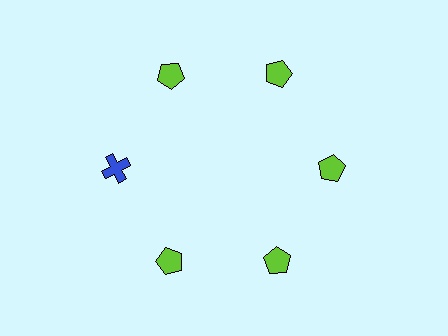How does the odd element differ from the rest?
It differs in both color (blue instead of lime) and shape (cross instead of pentagon).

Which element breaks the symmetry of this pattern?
The blue cross at roughly the 9 o'clock position breaks the symmetry. All other shapes are lime pentagons.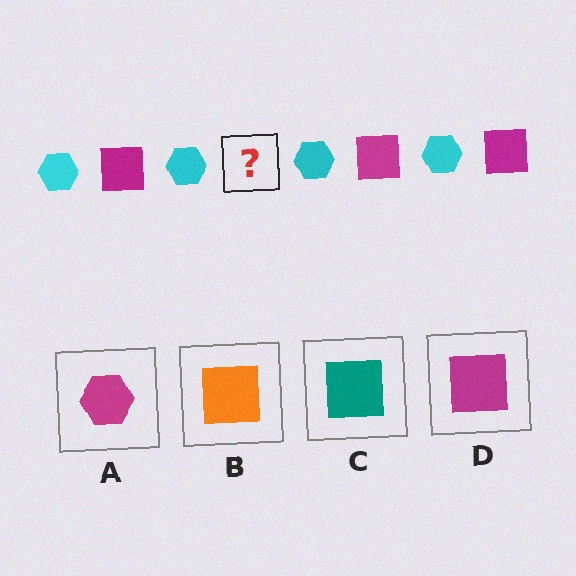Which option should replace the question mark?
Option D.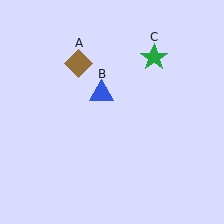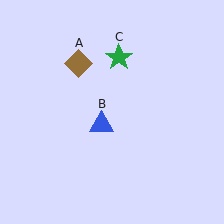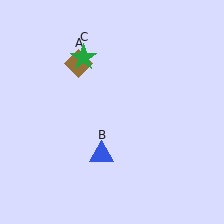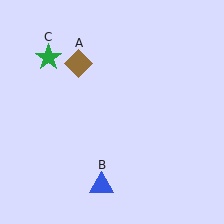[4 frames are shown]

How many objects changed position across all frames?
2 objects changed position: blue triangle (object B), green star (object C).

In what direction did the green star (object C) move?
The green star (object C) moved left.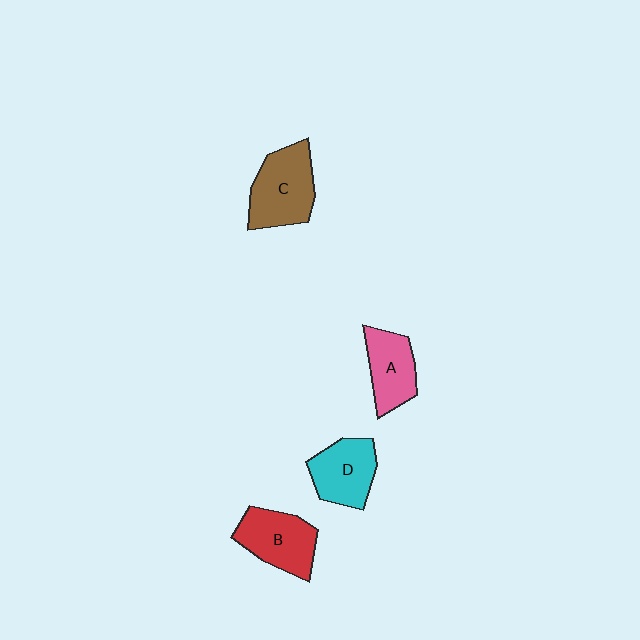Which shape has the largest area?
Shape C (brown).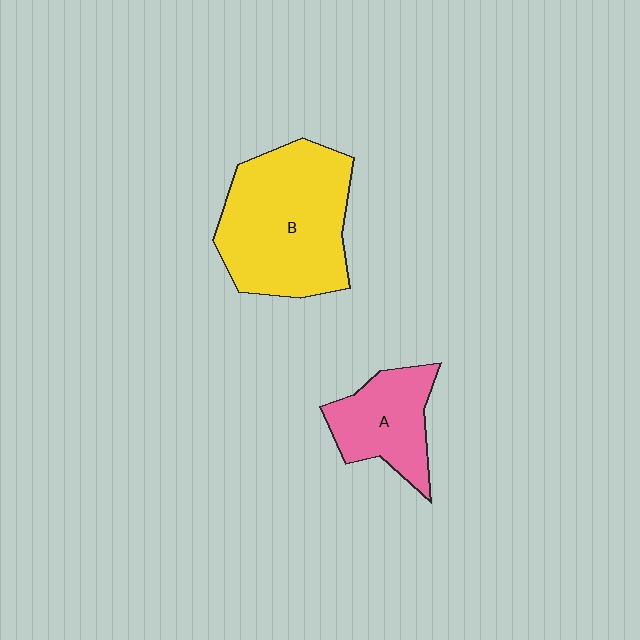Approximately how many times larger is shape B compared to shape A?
Approximately 1.9 times.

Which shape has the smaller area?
Shape A (pink).